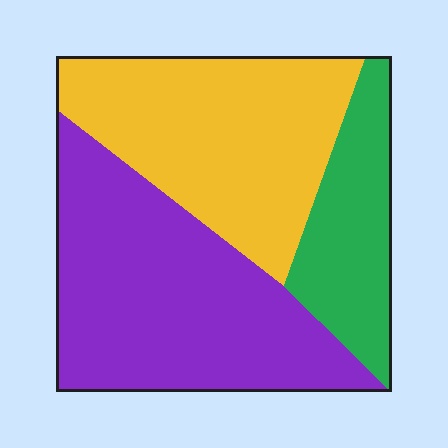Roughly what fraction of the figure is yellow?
Yellow takes up between a third and a half of the figure.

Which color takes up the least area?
Green, at roughly 20%.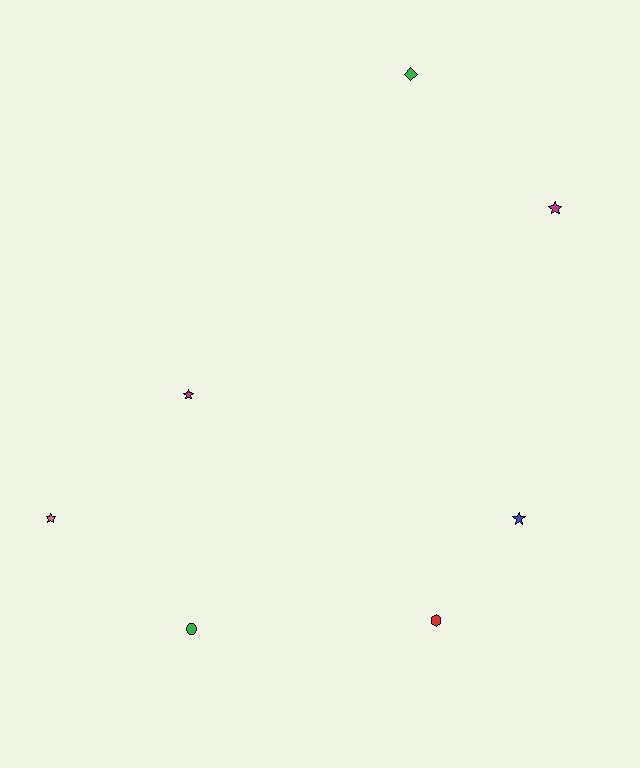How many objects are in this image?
There are 7 objects.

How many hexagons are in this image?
There is 1 hexagon.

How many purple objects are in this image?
There are no purple objects.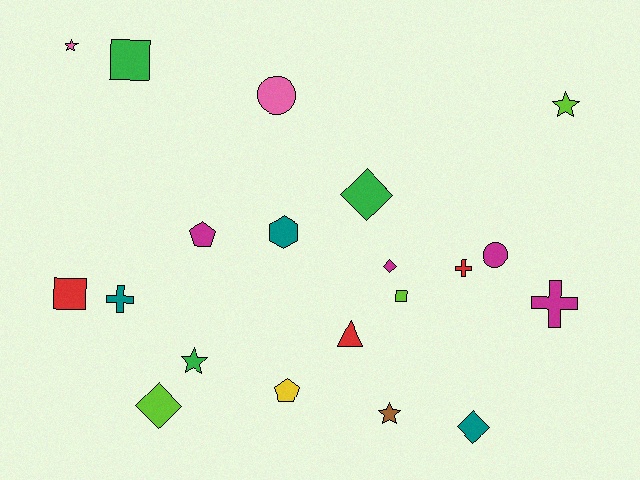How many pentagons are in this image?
There are 2 pentagons.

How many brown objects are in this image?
There is 1 brown object.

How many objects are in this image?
There are 20 objects.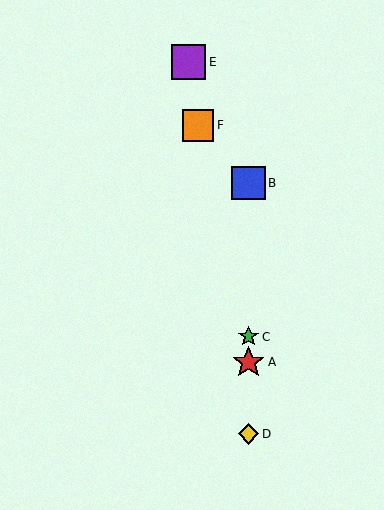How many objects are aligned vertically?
4 objects (A, B, C, D) are aligned vertically.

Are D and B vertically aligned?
Yes, both are at x≈248.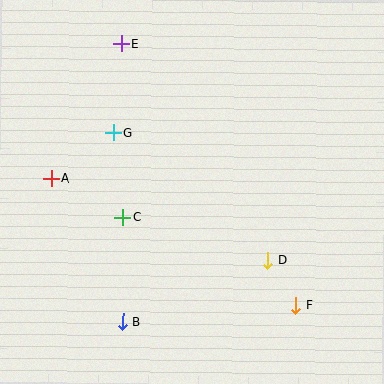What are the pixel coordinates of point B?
Point B is at (123, 322).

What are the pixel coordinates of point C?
Point C is at (122, 218).